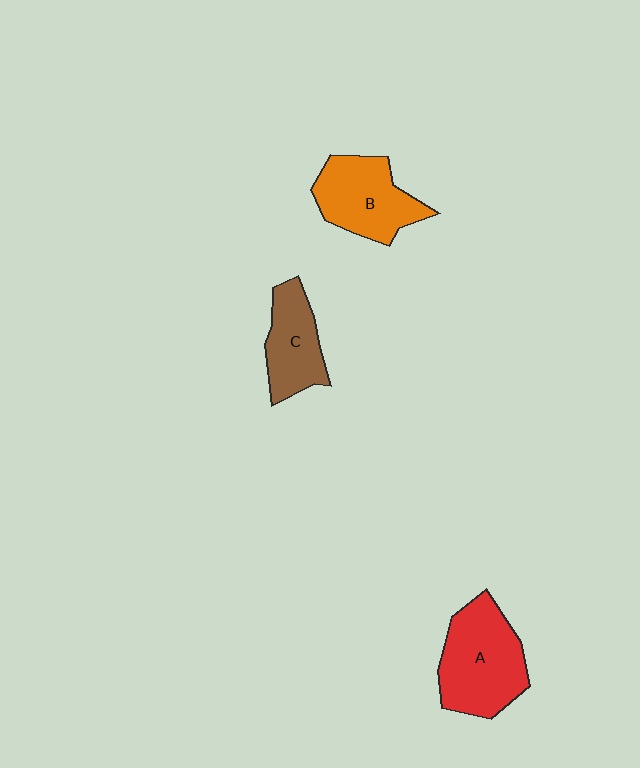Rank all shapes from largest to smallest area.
From largest to smallest: A (red), B (orange), C (brown).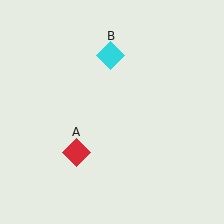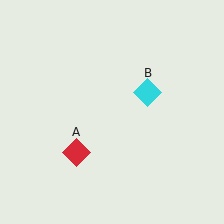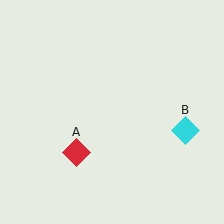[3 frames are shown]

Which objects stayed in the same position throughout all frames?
Red diamond (object A) remained stationary.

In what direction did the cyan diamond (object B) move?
The cyan diamond (object B) moved down and to the right.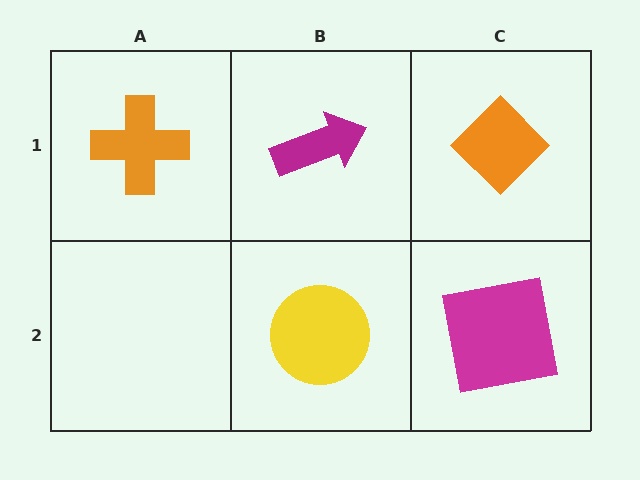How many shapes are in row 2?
2 shapes.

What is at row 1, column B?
A magenta arrow.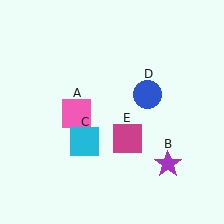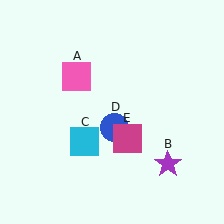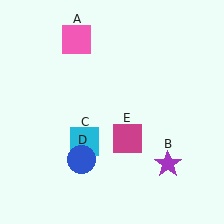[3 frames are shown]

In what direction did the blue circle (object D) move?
The blue circle (object D) moved down and to the left.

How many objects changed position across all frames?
2 objects changed position: pink square (object A), blue circle (object D).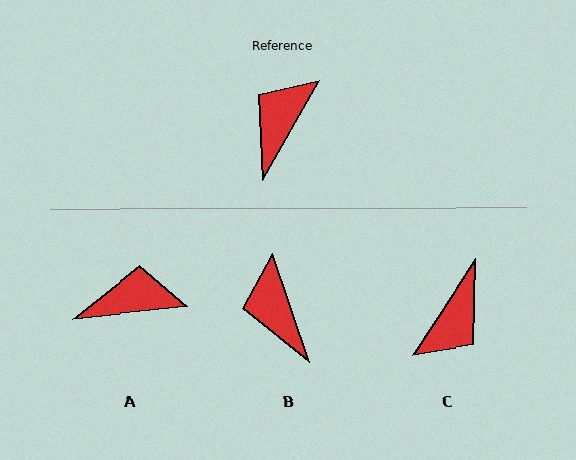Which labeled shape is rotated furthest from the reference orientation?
C, about 176 degrees away.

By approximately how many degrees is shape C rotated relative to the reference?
Approximately 176 degrees counter-clockwise.